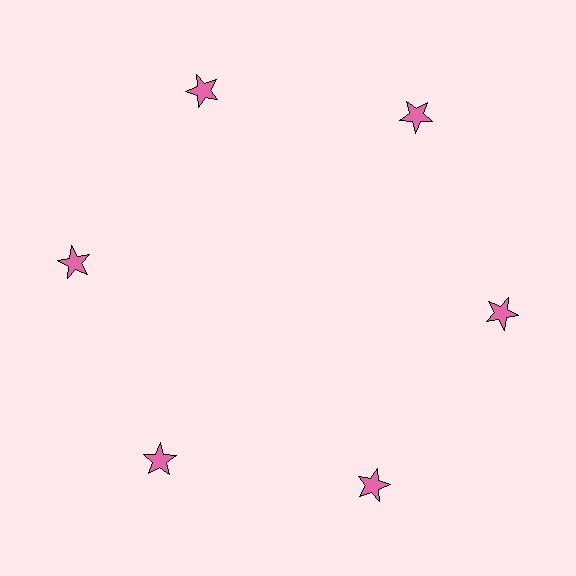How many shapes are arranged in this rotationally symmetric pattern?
There are 6 shapes, arranged in 6 groups of 1.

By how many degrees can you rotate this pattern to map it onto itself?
The pattern maps onto itself every 60 degrees of rotation.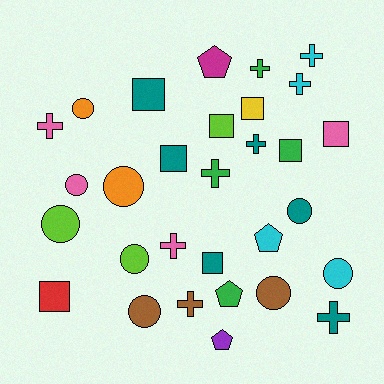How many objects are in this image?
There are 30 objects.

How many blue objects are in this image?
There are no blue objects.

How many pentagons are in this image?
There are 4 pentagons.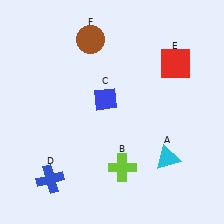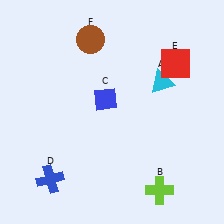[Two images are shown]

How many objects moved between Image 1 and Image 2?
2 objects moved between the two images.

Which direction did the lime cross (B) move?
The lime cross (B) moved right.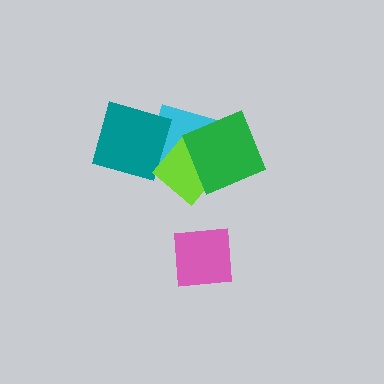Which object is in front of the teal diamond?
The lime diamond is in front of the teal diamond.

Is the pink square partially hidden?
No, no other shape covers it.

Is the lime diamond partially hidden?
Yes, it is partially covered by another shape.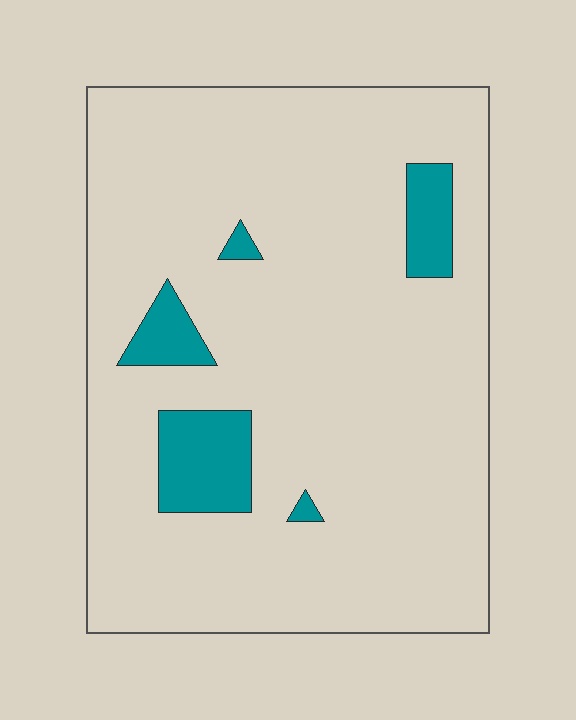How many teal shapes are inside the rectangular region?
5.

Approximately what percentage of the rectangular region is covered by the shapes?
Approximately 10%.